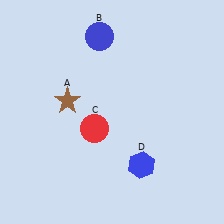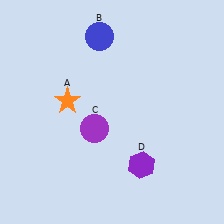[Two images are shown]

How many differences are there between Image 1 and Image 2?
There are 3 differences between the two images.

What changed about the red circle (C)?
In Image 1, C is red. In Image 2, it changed to purple.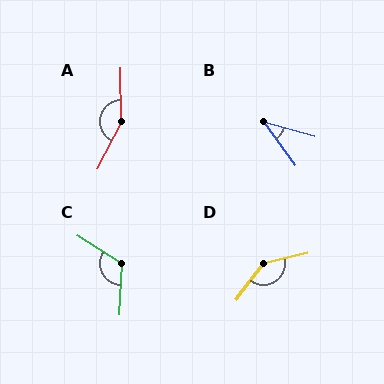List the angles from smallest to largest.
B (39°), C (120°), D (140°), A (153°).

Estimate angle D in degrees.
Approximately 140 degrees.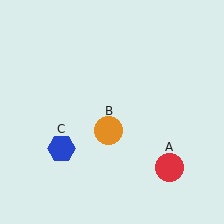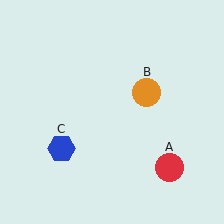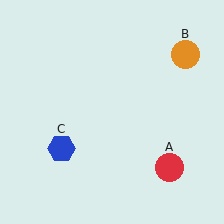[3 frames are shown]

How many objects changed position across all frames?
1 object changed position: orange circle (object B).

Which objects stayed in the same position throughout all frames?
Red circle (object A) and blue hexagon (object C) remained stationary.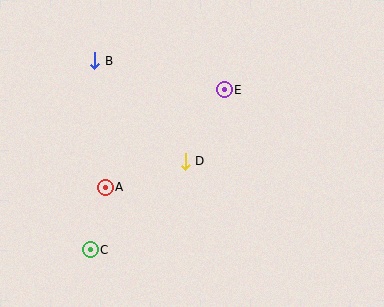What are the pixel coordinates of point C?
Point C is at (90, 250).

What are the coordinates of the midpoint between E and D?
The midpoint between E and D is at (205, 126).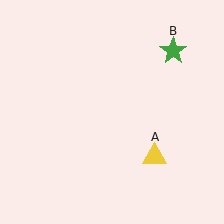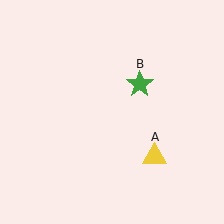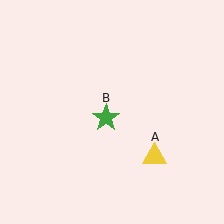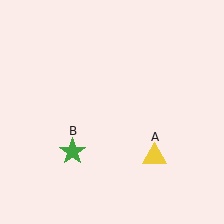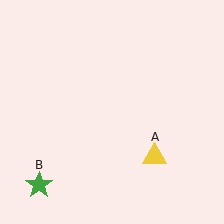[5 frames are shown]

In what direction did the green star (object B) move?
The green star (object B) moved down and to the left.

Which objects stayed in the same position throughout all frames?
Yellow triangle (object A) remained stationary.